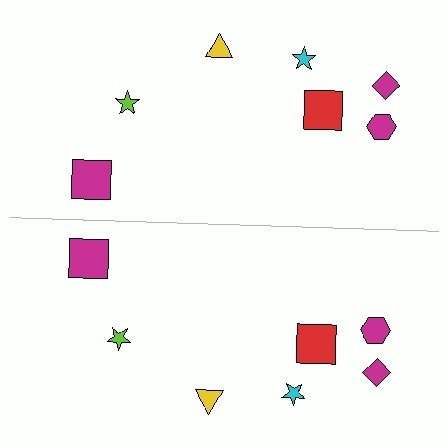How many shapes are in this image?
There are 14 shapes in this image.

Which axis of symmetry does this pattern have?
The pattern has a horizontal axis of symmetry running through the center of the image.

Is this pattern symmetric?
Yes, this pattern has bilateral (reflection) symmetry.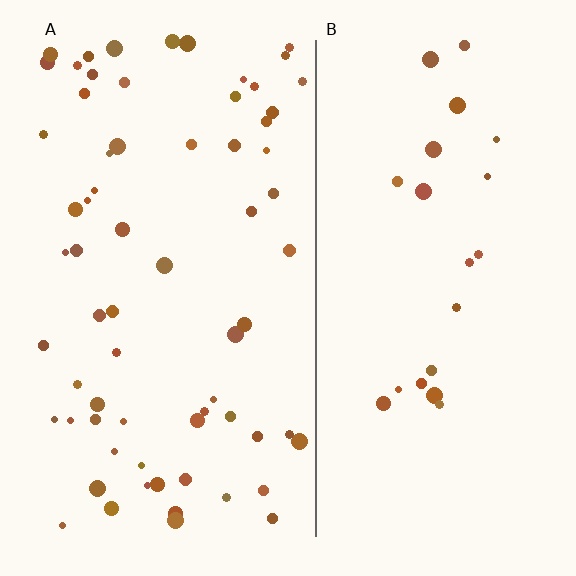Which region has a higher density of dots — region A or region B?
A (the left).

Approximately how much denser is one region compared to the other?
Approximately 3.1× — region A over region B.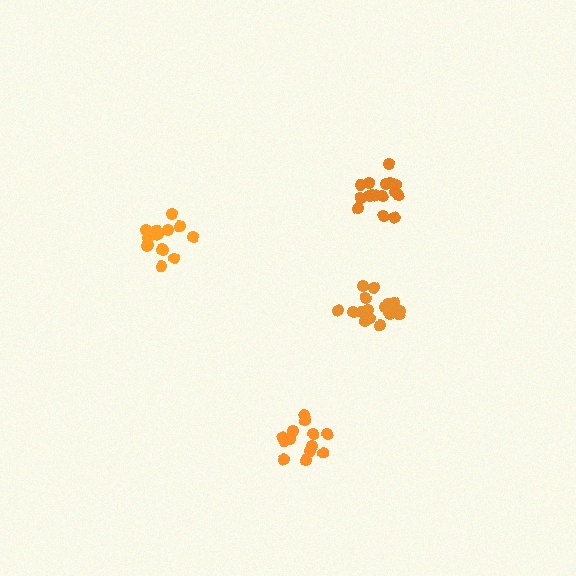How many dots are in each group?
Group 1: 13 dots, Group 2: 16 dots, Group 3: 15 dots, Group 4: 18 dots (62 total).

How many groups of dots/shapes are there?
There are 4 groups.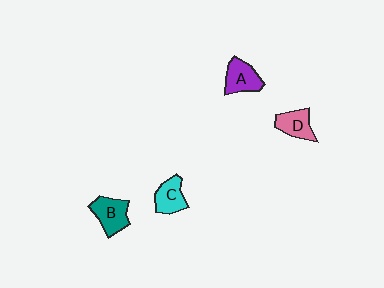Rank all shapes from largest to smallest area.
From largest to smallest: B (teal), A (purple), C (cyan), D (pink).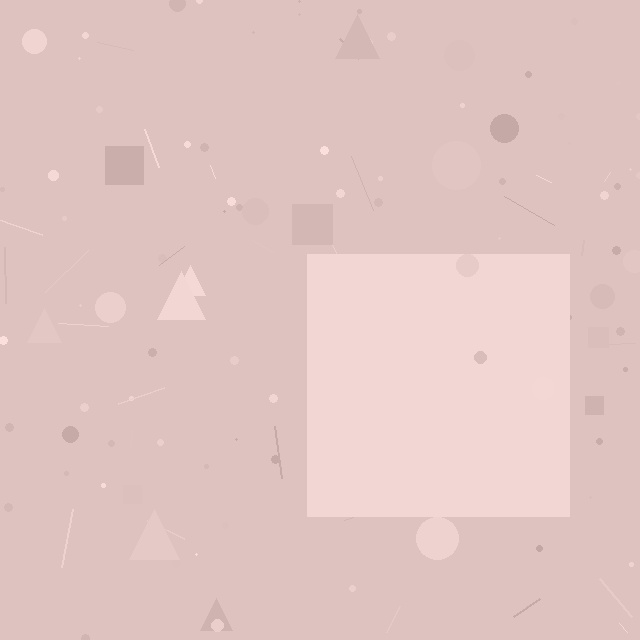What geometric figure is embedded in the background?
A square is embedded in the background.